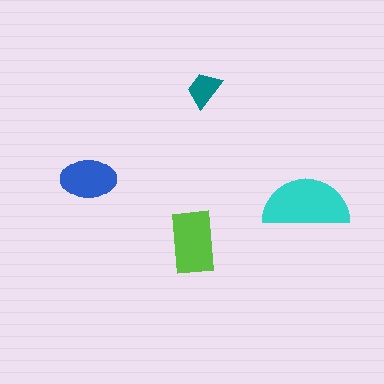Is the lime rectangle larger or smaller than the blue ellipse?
Larger.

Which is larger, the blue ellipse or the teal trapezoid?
The blue ellipse.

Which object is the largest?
The cyan semicircle.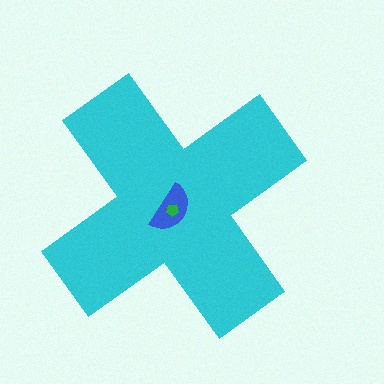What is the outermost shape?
The cyan cross.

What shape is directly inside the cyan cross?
The blue semicircle.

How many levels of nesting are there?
3.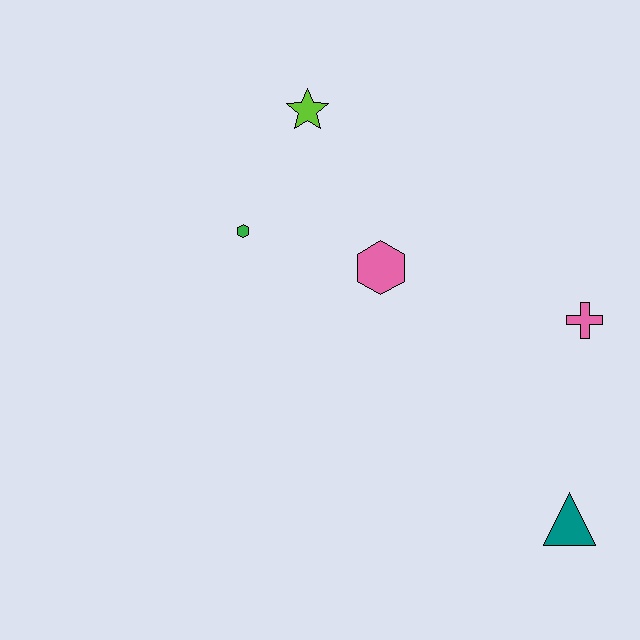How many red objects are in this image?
There are no red objects.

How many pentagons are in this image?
There are no pentagons.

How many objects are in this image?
There are 5 objects.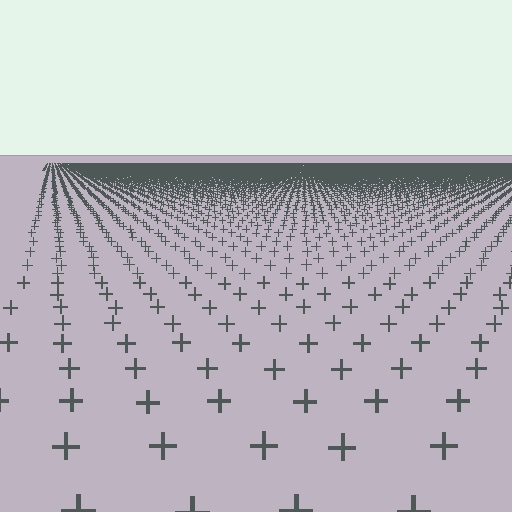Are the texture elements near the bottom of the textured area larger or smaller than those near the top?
Larger. Near the bottom, elements are closer to the viewer and appear at a bigger on-screen size.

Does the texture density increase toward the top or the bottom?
Density increases toward the top.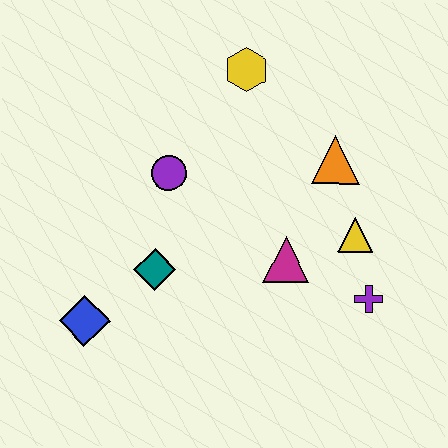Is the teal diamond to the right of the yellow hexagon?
No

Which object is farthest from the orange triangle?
The blue diamond is farthest from the orange triangle.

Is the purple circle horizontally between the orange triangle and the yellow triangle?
No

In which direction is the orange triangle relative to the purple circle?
The orange triangle is to the right of the purple circle.